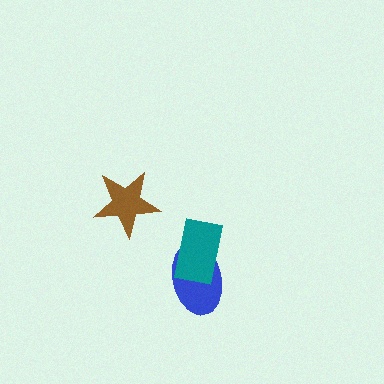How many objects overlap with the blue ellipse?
1 object overlaps with the blue ellipse.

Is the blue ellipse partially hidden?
Yes, it is partially covered by another shape.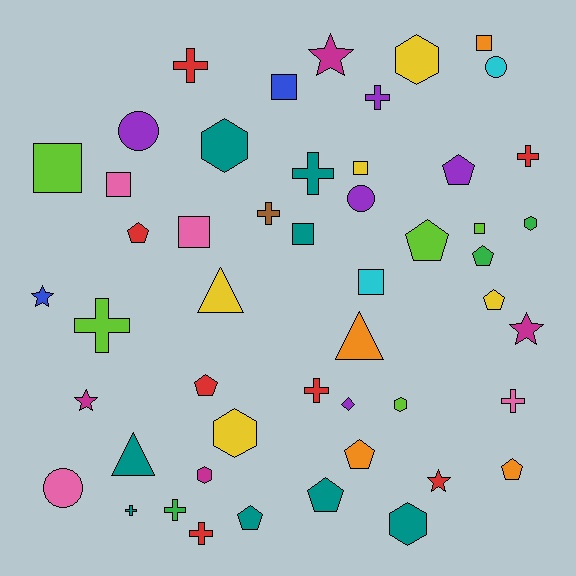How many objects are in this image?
There are 50 objects.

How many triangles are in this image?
There are 3 triangles.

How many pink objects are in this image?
There are 4 pink objects.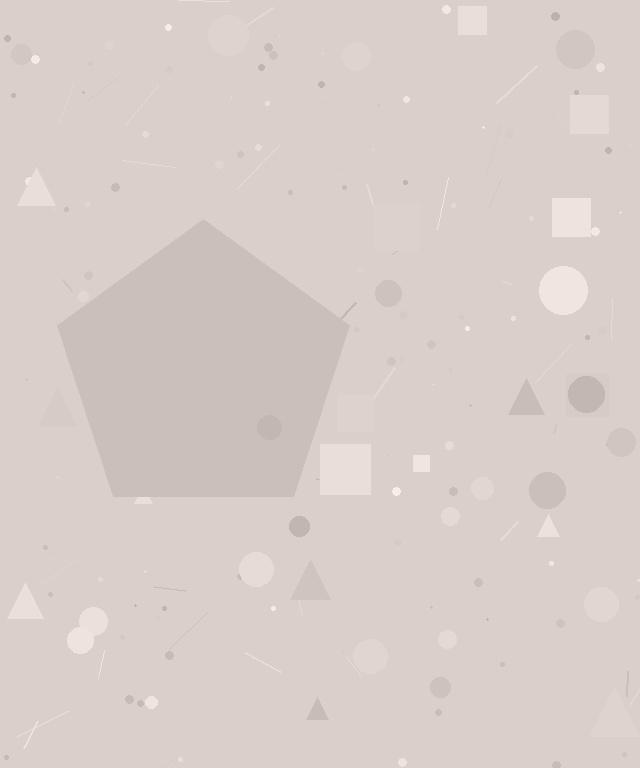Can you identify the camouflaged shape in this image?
The camouflaged shape is a pentagon.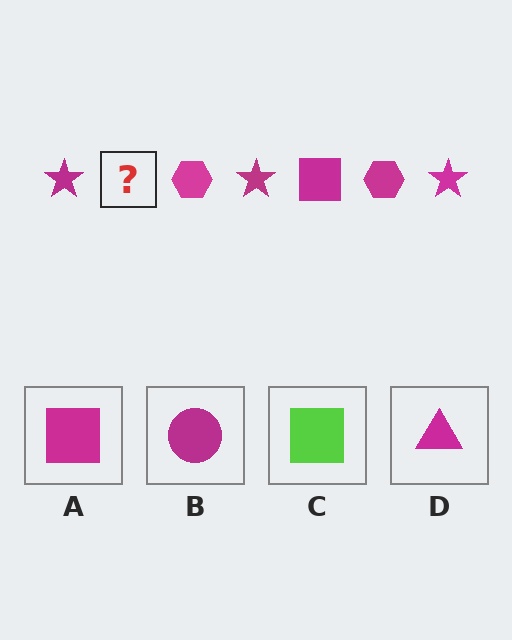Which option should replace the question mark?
Option A.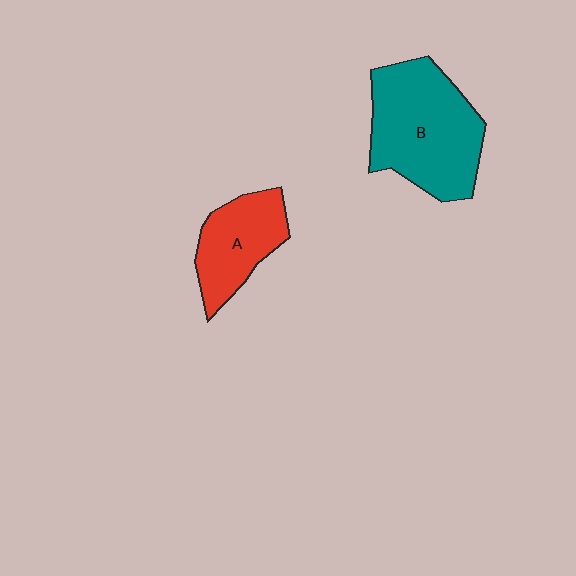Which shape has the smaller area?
Shape A (red).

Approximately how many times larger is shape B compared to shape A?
Approximately 1.7 times.